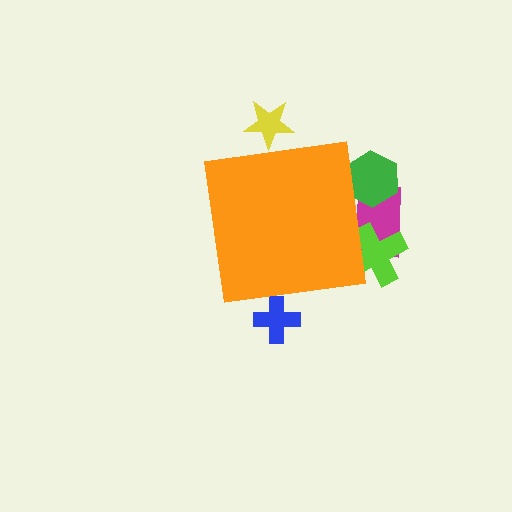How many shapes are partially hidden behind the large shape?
5 shapes are partially hidden.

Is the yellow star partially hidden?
Yes, the yellow star is partially hidden behind the orange square.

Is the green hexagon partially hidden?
Yes, the green hexagon is partially hidden behind the orange square.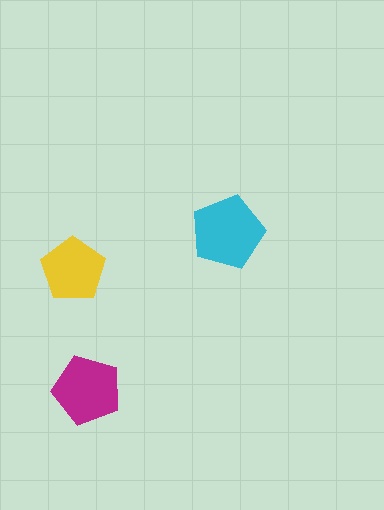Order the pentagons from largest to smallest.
the cyan one, the magenta one, the yellow one.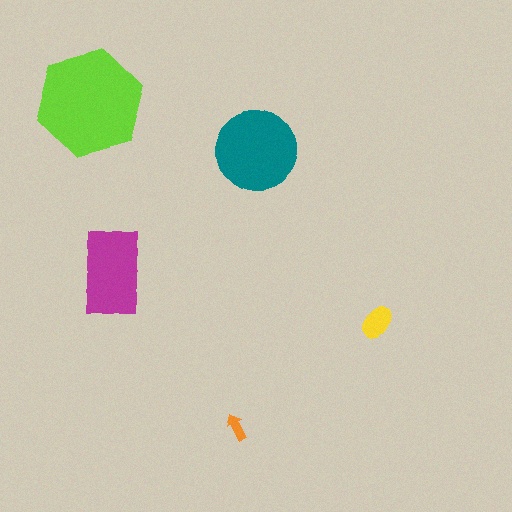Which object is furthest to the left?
The lime hexagon is leftmost.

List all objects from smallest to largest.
The orange arrow, the yellow ellipse, the magenta rectangle, the teal circle, the lime hexagon.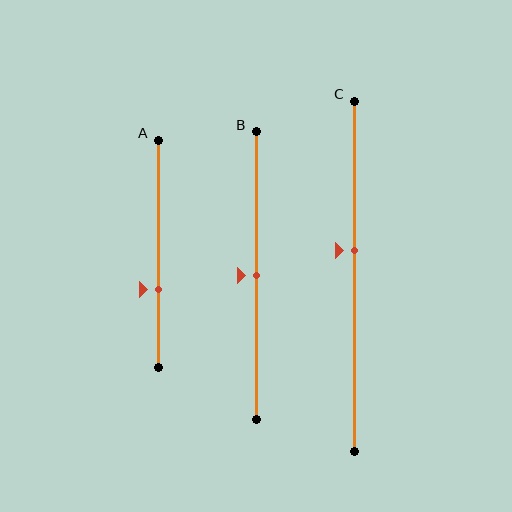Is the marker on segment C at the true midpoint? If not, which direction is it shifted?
No, the marker on segment C is shifted upward by about 7% of the segment length.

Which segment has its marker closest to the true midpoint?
Segment B has its marker closest to the true midpoint.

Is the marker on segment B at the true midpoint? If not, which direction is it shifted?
Yes, the marker on segment B is at the true midpoint.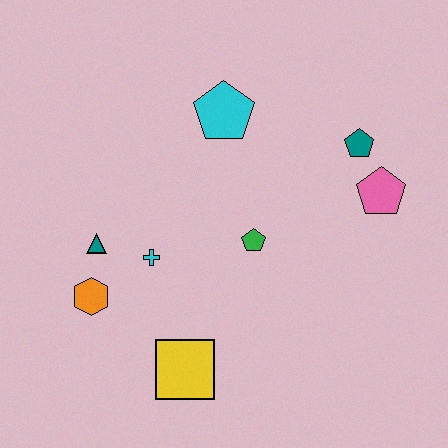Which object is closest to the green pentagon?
The cyan cross is closest to the green pentagon.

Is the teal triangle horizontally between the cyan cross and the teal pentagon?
No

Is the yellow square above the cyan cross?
No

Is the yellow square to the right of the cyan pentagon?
No